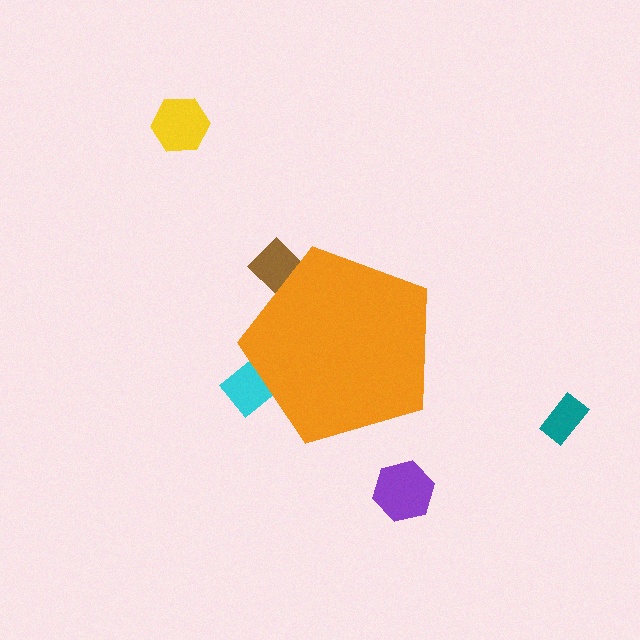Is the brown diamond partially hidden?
Yes, the brown diamond is partially hidden behind the orange pentagon.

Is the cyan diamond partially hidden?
Yes, the cyan diamond is partially hidden behind the orange pentagon.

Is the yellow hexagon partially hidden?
No, the yellow hexagon is fully visible.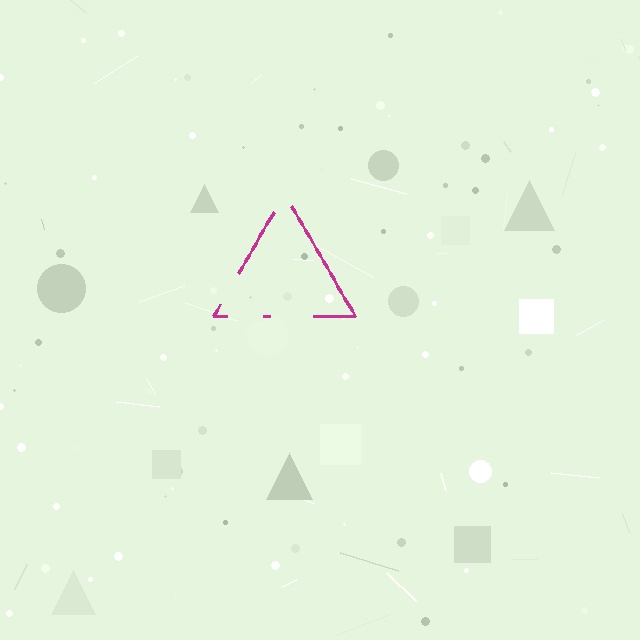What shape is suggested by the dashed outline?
The dashed outline suggests a triangle.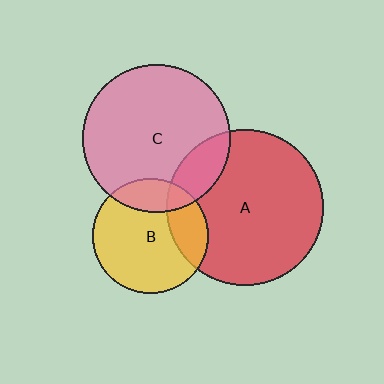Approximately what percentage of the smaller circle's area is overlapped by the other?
Approximately 25%.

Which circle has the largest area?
Circle A (red).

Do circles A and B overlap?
Yes.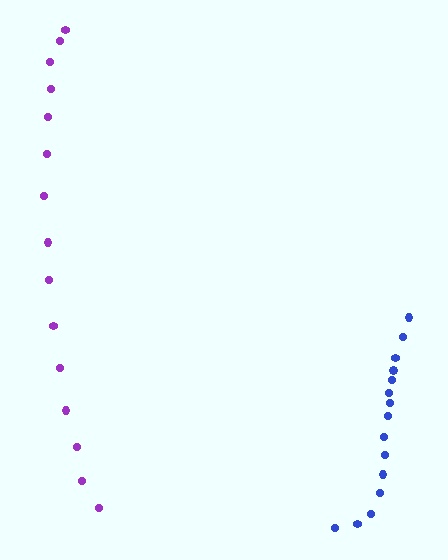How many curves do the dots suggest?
There are 2 distinct paths.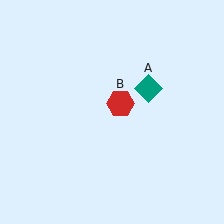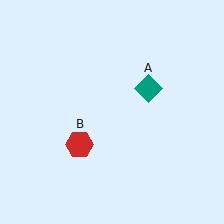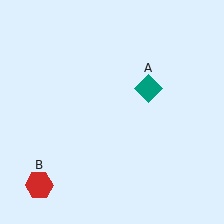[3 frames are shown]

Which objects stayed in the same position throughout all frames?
Teal diamond (object A) remained stationary.